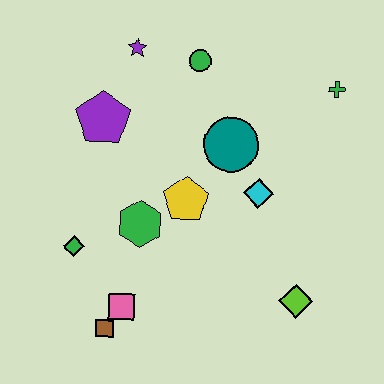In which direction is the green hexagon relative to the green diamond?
The green hexagon is to the right of the green diamond.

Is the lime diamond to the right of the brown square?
Yes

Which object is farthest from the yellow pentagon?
The green cross is farthest from the yellow pentagon.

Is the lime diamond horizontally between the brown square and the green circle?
No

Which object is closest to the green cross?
The teal circle is closest to the green cross.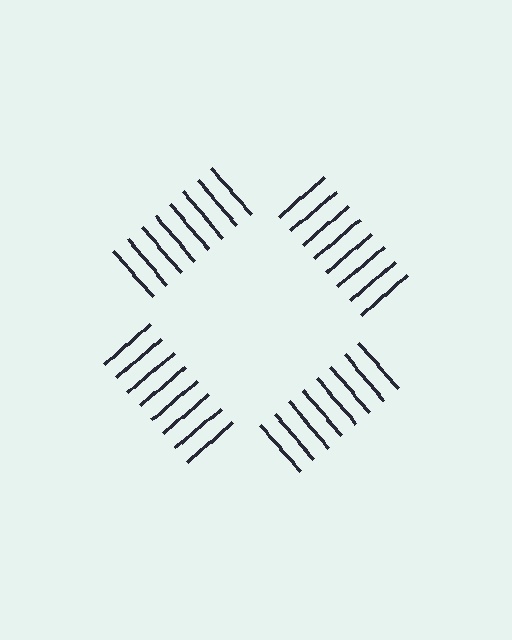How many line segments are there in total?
32 — 8 along each of the 4 edges.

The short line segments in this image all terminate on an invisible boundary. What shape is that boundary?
An illusory square — the line segments terminate on its edges but no continuous stroke is drawn.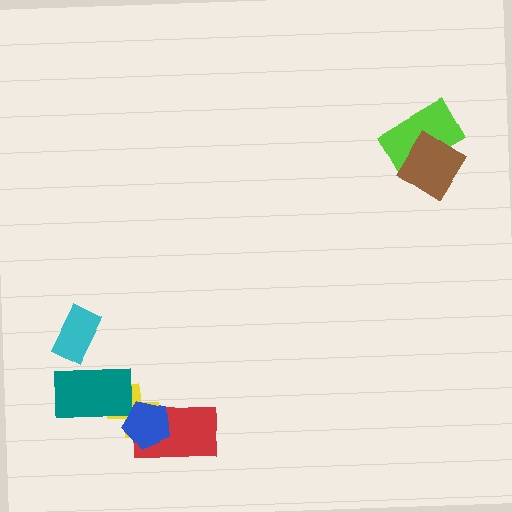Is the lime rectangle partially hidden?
Yes, it is partially covered by another shape.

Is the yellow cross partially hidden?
Yes, it is partially covered by another shape.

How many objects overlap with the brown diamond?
1 object overlaps with the brown diamond.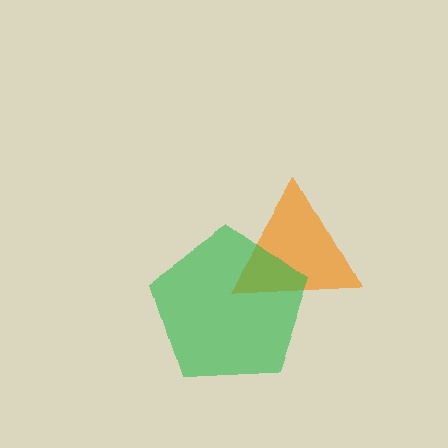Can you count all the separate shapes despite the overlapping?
Yes, there are 2 separate shapes.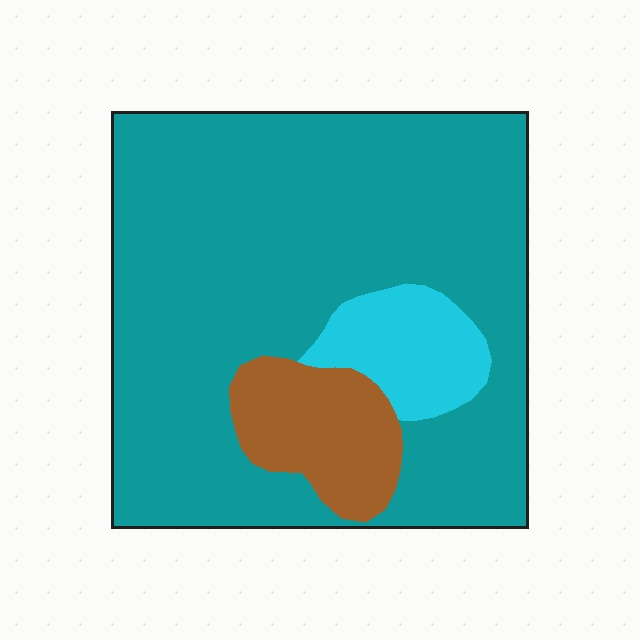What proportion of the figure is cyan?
Cyan covers 9% of the figure.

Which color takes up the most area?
Teal, at roughly 80%.